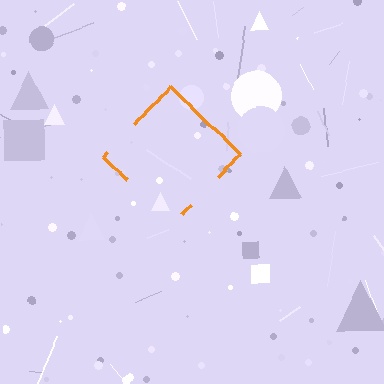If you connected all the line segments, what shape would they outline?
They would outline a diamond.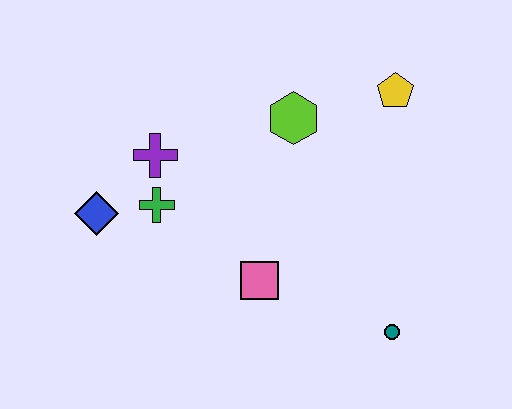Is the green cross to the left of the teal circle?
Yes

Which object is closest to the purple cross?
The green cross is closest to the purple cross.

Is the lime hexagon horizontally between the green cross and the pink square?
No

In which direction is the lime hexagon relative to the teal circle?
The lime hexagon is above the teal circle.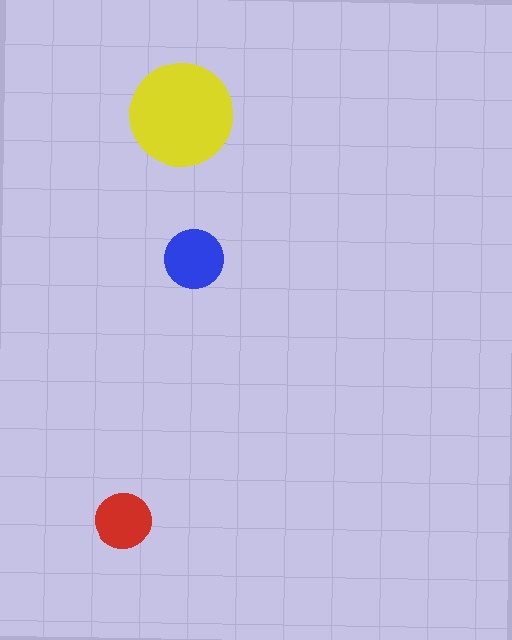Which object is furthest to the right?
The blue circle is rightmost.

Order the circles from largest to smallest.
the yellow one, the blue one, the red one.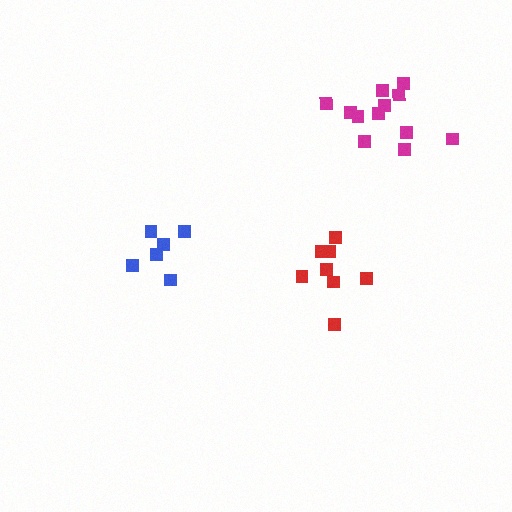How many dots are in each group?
Group 1: 6 dots, Group 2: 8 dots, Group 3: 12 dots (26 total).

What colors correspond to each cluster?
The clusters are colored: blue, red, magenta.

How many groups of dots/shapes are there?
There are 3 groups.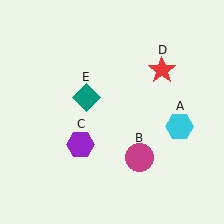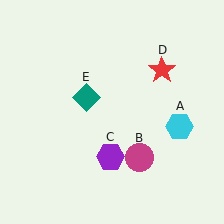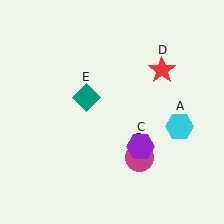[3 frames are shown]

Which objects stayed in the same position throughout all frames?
Cyan hexagon (object A) and magenta circle (object B) and red star (object D) and teal diamond (object E) remained stationary.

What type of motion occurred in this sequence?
The purple hexagon (object C) rotated counterclockwise around the center of the scene.